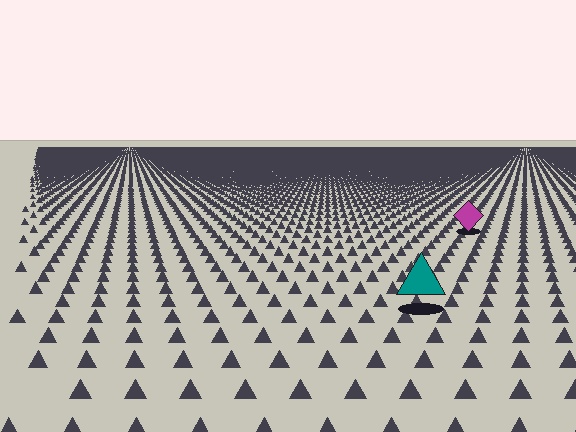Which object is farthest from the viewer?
The magenta diamond is farthest from the viewer. It appears smaller and the ground texture around it is denser.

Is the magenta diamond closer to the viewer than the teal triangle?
No. The teal triangle is closer — you can tell from the texture gradient: the ground texture is coarser near it.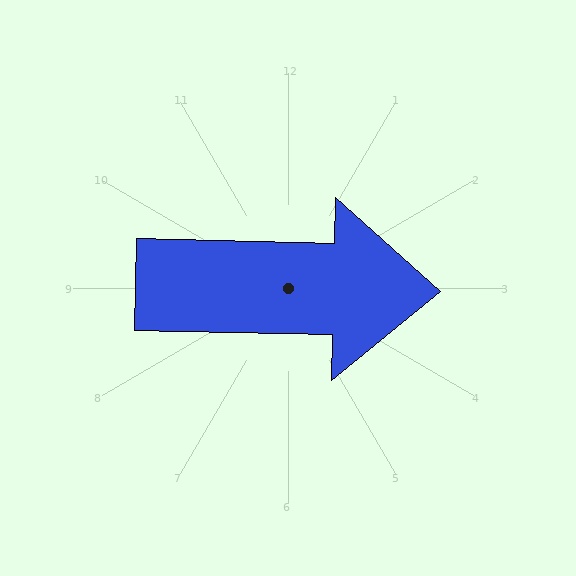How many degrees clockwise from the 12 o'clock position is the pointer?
Approximately 91 degrees.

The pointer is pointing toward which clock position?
Roughly 3 o'clock.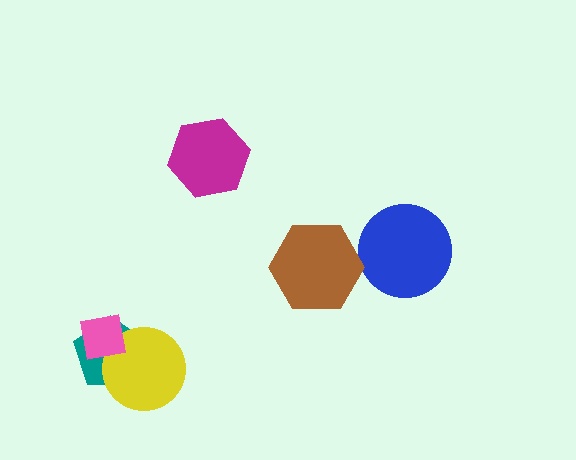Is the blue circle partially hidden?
No, no other shape covers it.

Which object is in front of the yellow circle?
The pink square is in front of the yellow circle.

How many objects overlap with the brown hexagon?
0 objects overlap with the brown hexagon.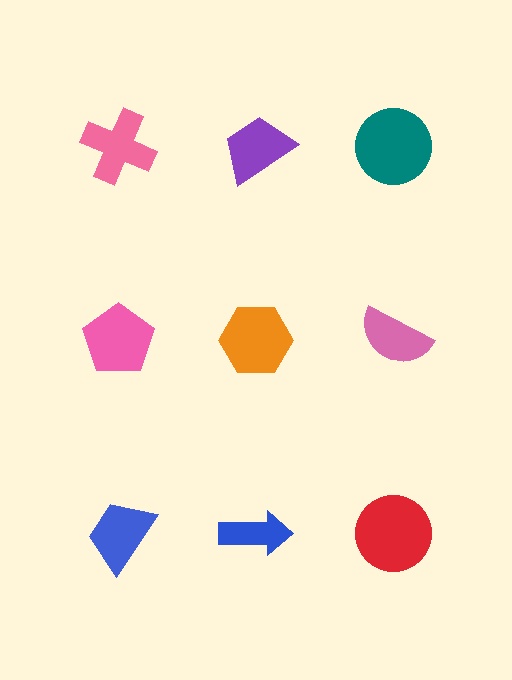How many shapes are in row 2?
3 shapes.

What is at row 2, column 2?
An orange hexagon.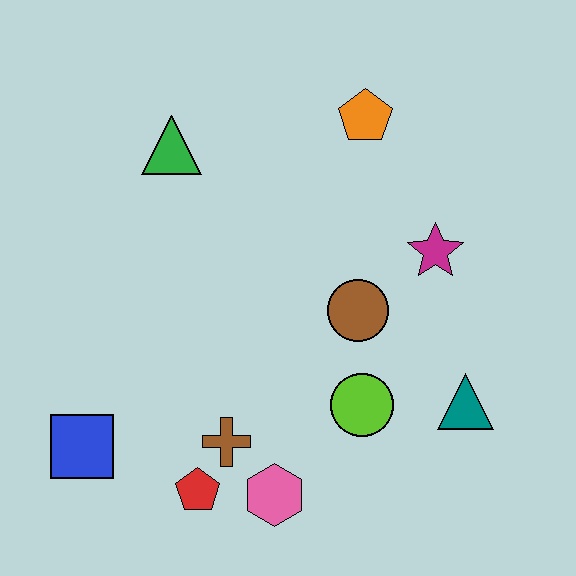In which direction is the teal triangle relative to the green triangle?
The teal triangle is to the right of the green triangle.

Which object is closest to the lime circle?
The brown circle is closest to the lime circle.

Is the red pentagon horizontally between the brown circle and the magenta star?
No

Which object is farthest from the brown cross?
The orange pentagon is farthest from the brown cross.